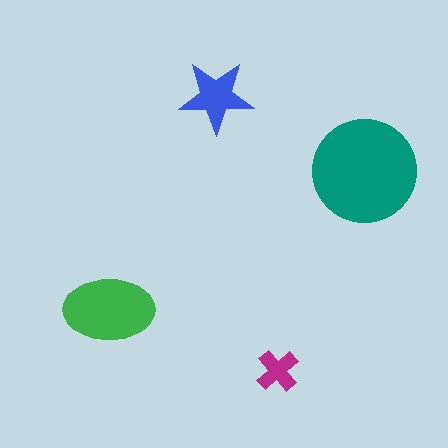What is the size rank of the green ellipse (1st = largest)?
2nd.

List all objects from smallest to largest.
The magenta cross, the blue star, the green ellipse, the teal circle.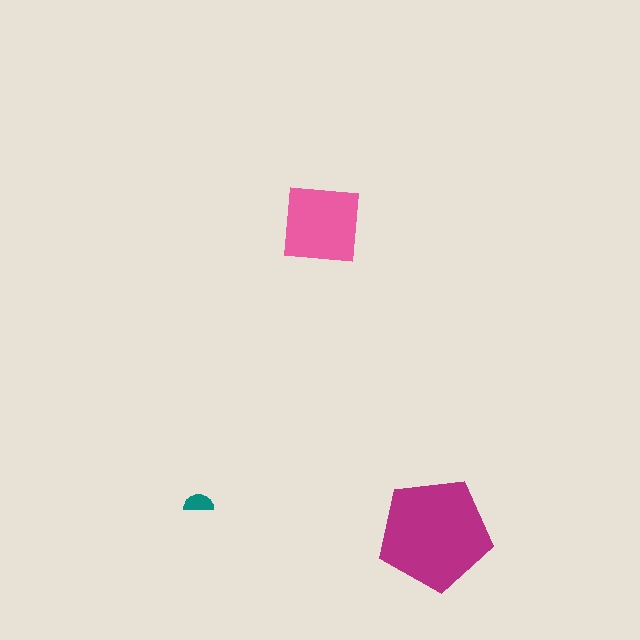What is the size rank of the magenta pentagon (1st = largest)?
1st.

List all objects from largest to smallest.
The magenta pentagon, the pink square, the teal semicircle.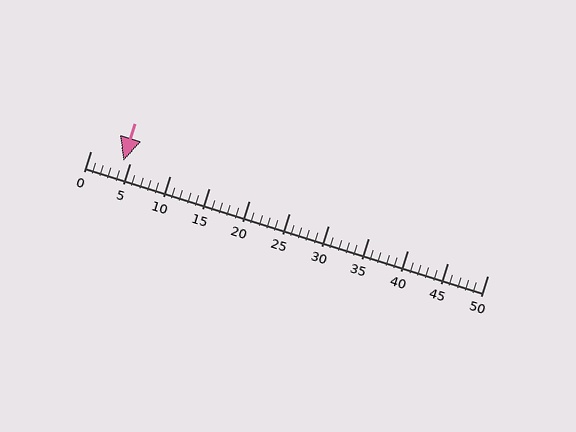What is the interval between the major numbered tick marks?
The major tick marks are spaced 5 units apart.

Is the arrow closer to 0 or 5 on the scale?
The arrow is closer to 5.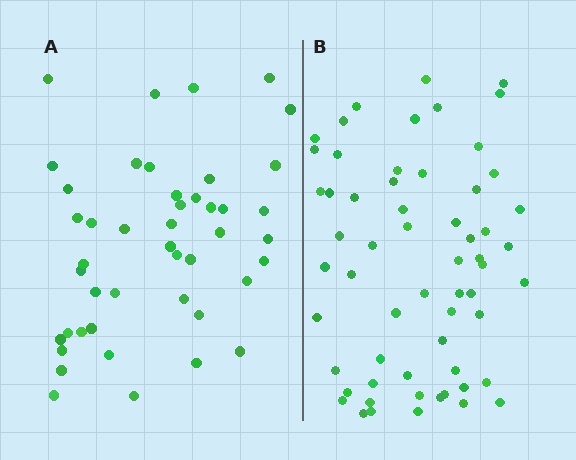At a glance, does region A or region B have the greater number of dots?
Region B (the right region) has more dots.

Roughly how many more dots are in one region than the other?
Region B has approximately 15 more dots than region A.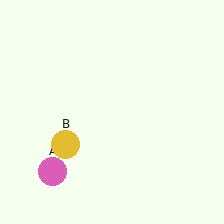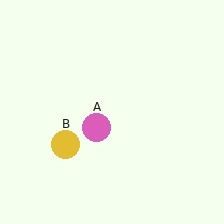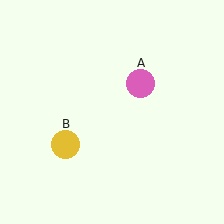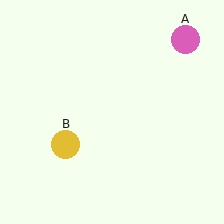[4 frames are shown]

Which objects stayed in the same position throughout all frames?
Yellow circle (object B) remained stationary.